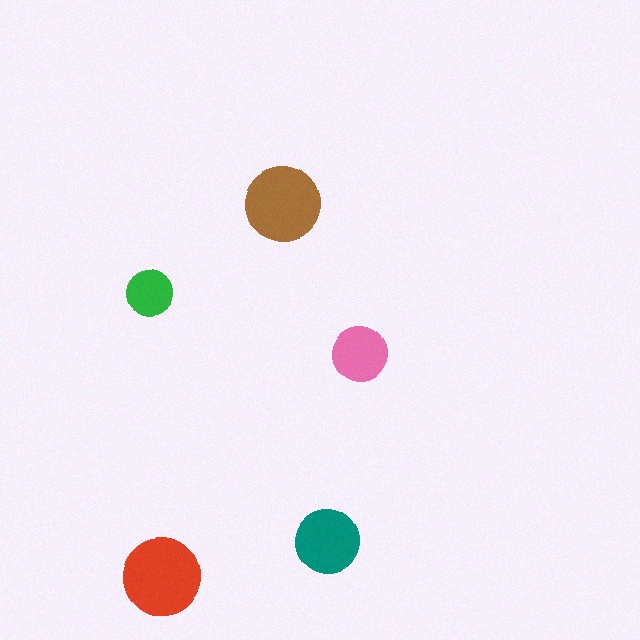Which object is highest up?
The brown circle is topmost.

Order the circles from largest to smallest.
the red one, the brown one, the teal one, the pink one, the green one.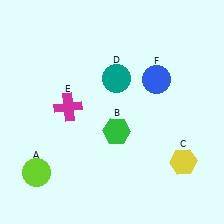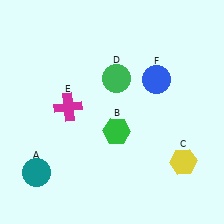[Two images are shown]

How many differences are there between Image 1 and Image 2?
There are 2 differences between the two images.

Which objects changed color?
A changed from lime to teal. D changed from teal to green.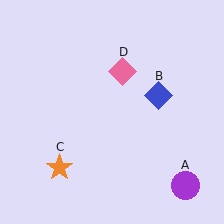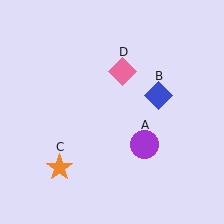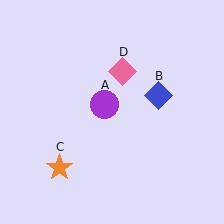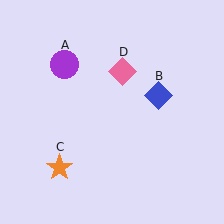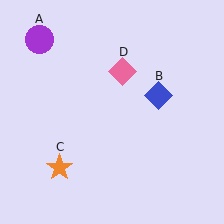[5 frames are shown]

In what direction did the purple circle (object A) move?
The purple circle (object A) moved up and to the left.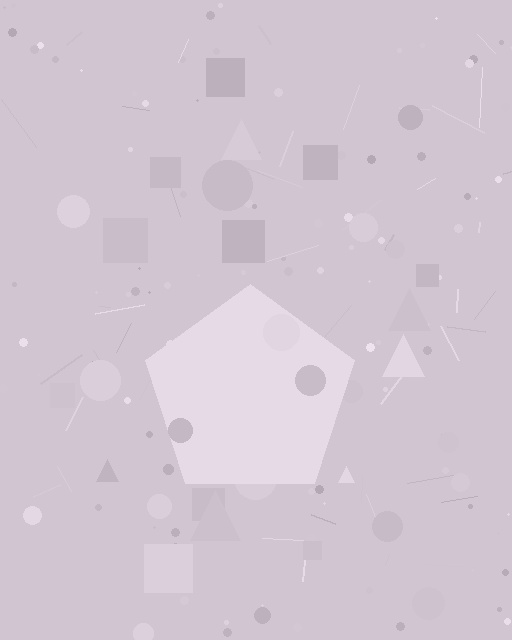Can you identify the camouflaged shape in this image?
The camouflaged shape is a pentagon.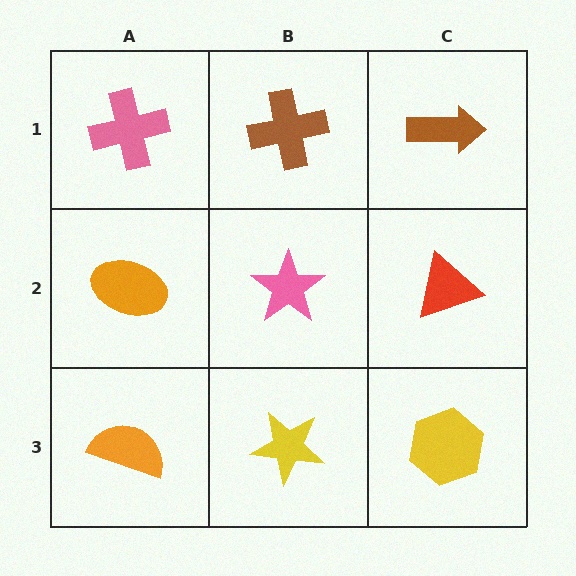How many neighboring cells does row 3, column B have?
3.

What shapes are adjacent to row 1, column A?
An orange ellipse (row 2, column A), a brown cross (row 1, column B).